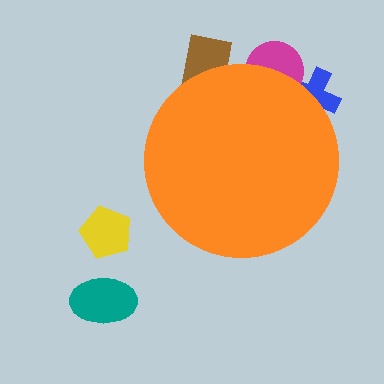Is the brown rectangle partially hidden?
Yes, the brown rectangle is partially hidden behind the orange circle.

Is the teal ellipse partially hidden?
No, the teal ellipse is fully visible.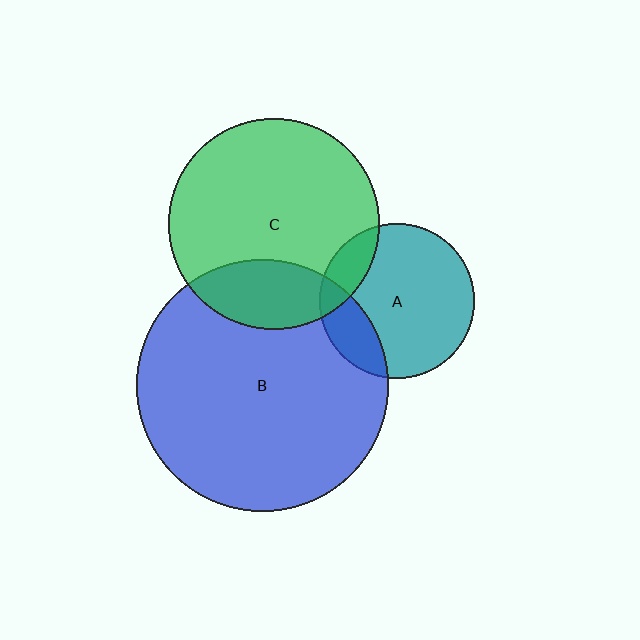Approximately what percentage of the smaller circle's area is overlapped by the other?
Approximately 25%.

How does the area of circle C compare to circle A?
Approximately 1.9 times.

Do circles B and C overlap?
Yes.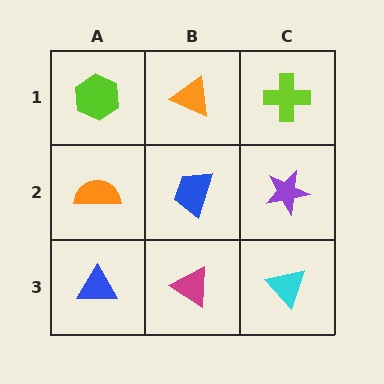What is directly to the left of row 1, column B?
A lime hexagon.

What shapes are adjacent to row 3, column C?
A purple star (row 2, column C), a magenta triangle (row 3, column B).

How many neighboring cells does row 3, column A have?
2.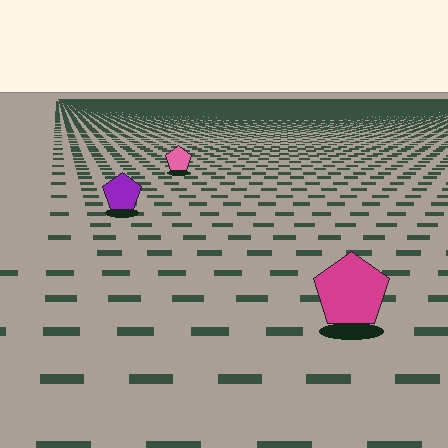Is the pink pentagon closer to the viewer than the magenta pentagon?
No. The magenta pentagon is closer — you can tell from the texture gradient: the ground texture is coarser near it.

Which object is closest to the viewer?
The magenta pentagon is closest. The texture marks near it are larger and more spread out.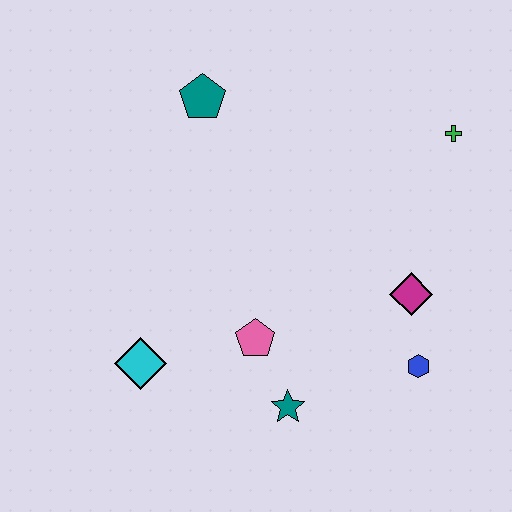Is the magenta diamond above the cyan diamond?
Yes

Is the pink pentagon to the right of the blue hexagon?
No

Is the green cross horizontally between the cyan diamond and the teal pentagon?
No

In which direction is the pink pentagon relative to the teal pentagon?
The pink pentagon is below the teal pentagon.